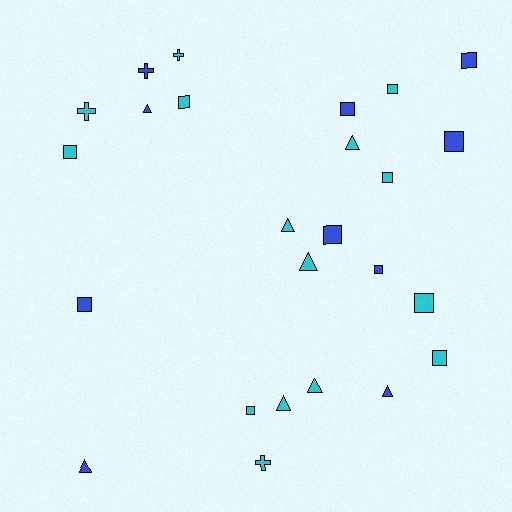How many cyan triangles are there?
There are 5 cyan triangles.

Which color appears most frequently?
Cyan, with 15 objects.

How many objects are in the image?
There are 25 objects.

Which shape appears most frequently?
Square, with 13 objects.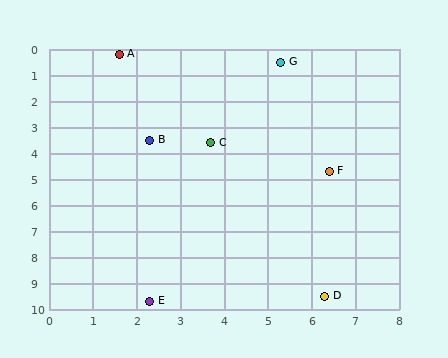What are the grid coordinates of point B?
Point B is at approximately (2.3, 3.5).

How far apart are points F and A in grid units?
Points F and A are about 6.6 grid units apart.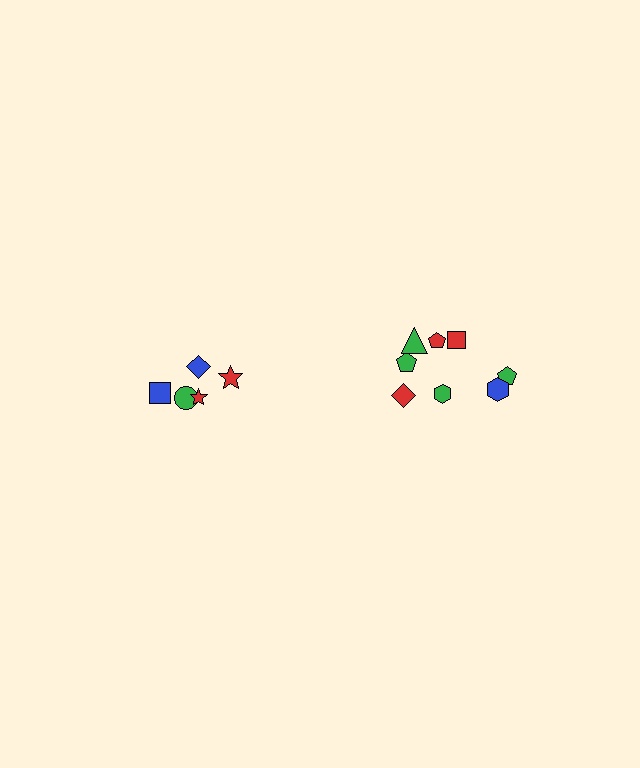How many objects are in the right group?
There are 8 objects.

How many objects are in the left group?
There are 5 objects.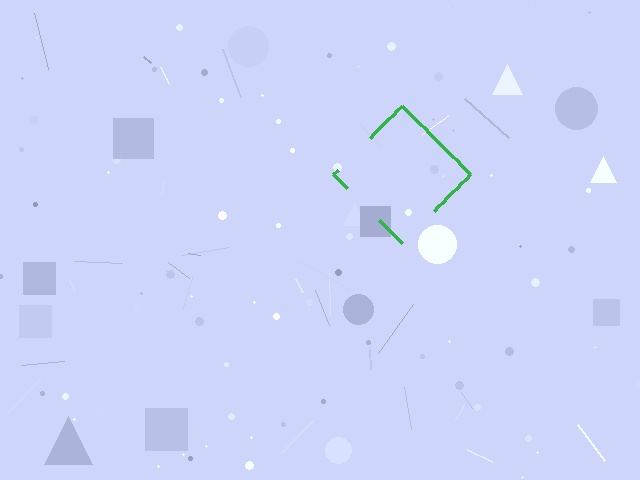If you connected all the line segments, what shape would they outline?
They would outline a diamond.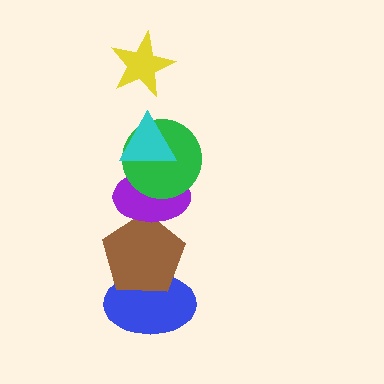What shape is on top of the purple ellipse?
The green circle is on top of the purple ellipse.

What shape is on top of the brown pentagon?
The purple ellipse is on top of the brown pentagon.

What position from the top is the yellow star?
The yellow star is 1st from the top.